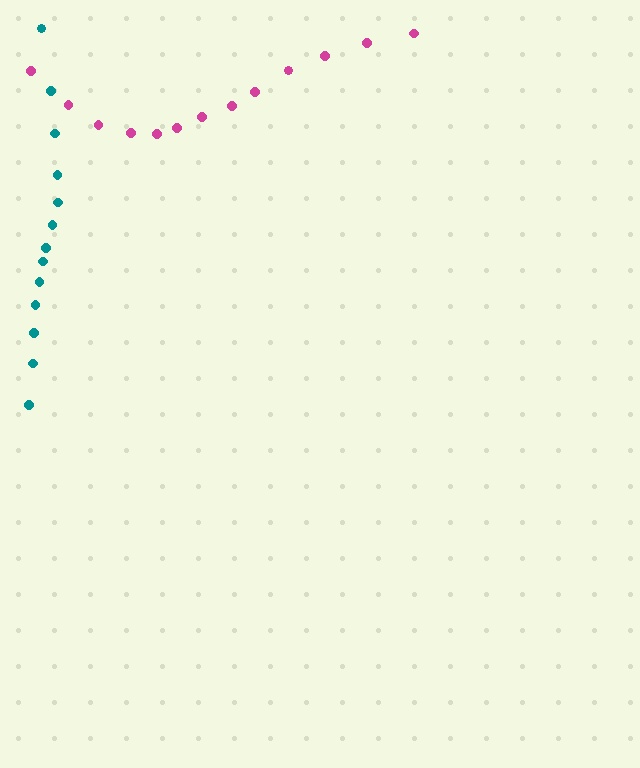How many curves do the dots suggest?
There are 2 distinct paths.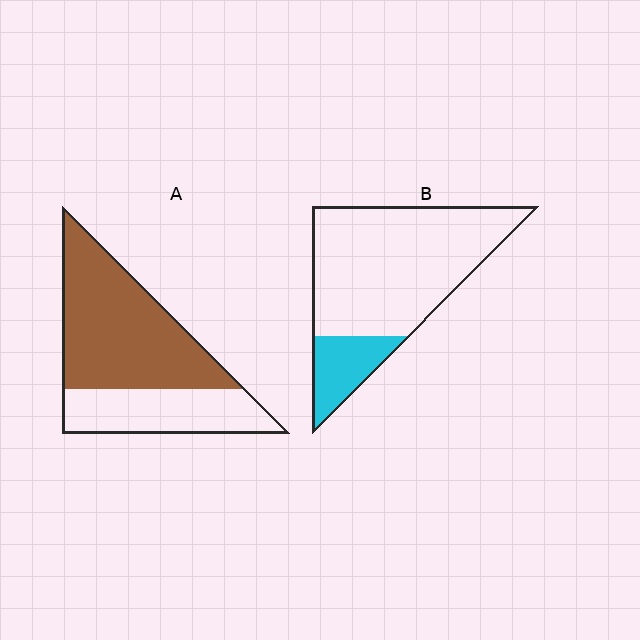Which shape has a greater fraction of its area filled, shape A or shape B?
Shape A.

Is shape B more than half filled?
No.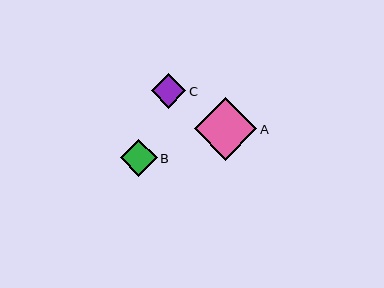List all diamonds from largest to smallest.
From largest to smallest: A, B, C.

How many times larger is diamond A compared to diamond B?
Diamond A is approximately 1.7 times the size of diamond B.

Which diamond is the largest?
Diamond A is the largest with a size of approximately 63 pixels.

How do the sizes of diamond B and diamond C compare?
Diamond B and diamond C are approximately the same size.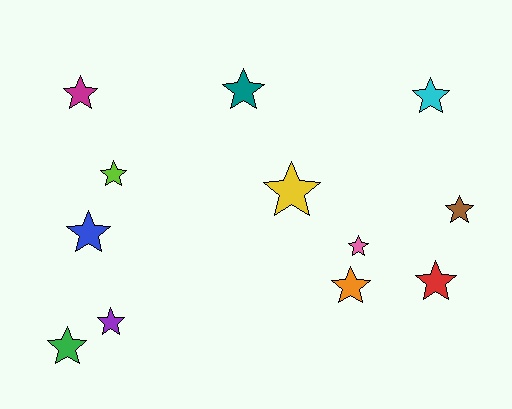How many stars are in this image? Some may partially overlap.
There are 12 stars.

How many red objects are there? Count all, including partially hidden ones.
There is 1 red object.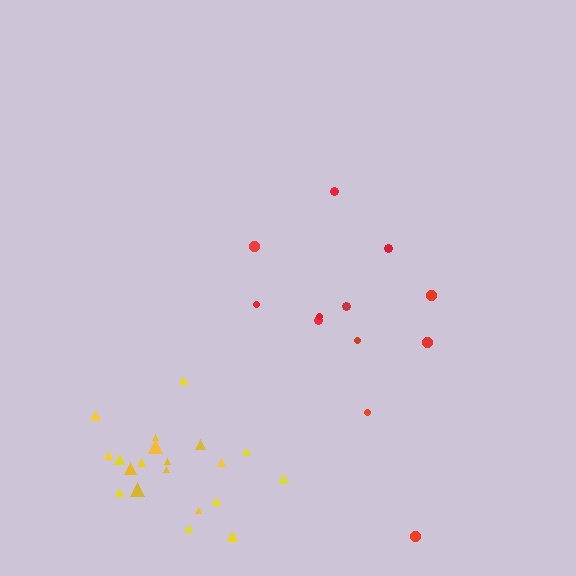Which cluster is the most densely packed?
Yellow.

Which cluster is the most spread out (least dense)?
Red.